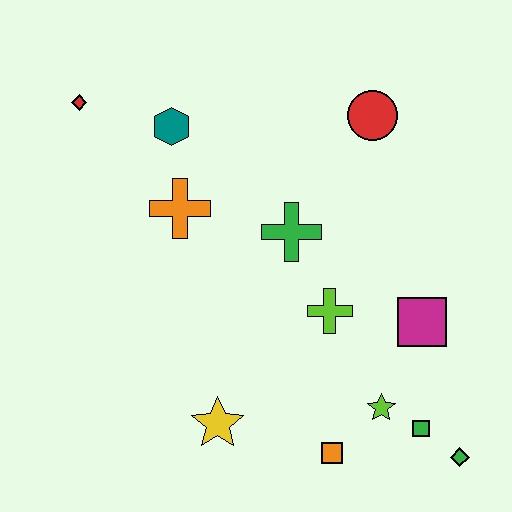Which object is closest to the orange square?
The lime star is closest to the orange square.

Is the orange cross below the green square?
No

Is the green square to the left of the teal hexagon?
No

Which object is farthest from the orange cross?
The green diamond is farthest from the orange cross.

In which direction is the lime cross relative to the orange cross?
The lime cross is to the right of the orange cross.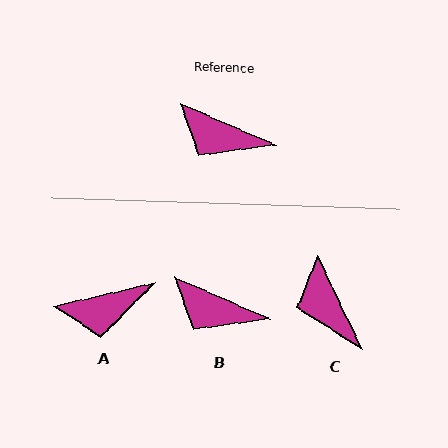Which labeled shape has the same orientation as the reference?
B.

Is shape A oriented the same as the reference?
No, it is off by about 37 degrees.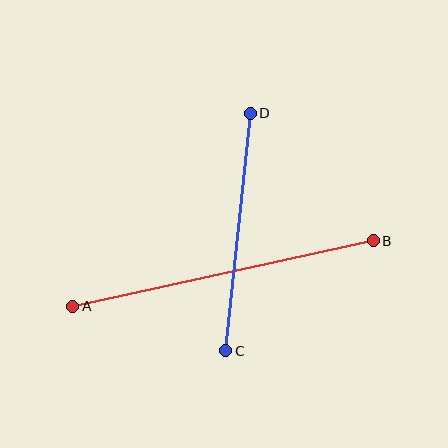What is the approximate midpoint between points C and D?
The midpoint is at approximately (238, 232) pixels.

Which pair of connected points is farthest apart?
Points A and B are farthest apart.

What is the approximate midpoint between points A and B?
The midpoint is at approximately (223, 273) pixels.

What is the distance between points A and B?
The distance is approximately 307 pixels.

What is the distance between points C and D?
The distance is approximately 239 pixels.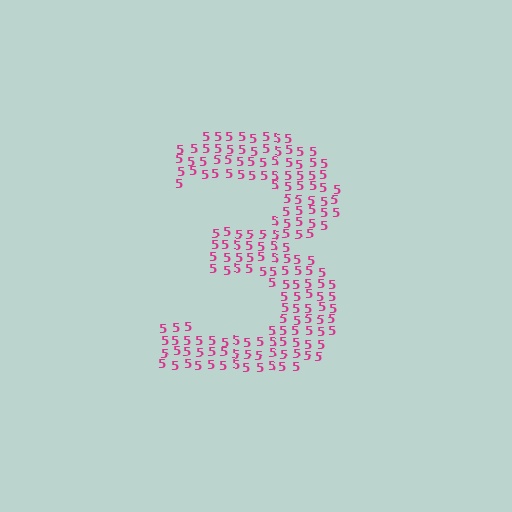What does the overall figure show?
The overall figure shows the digit 3.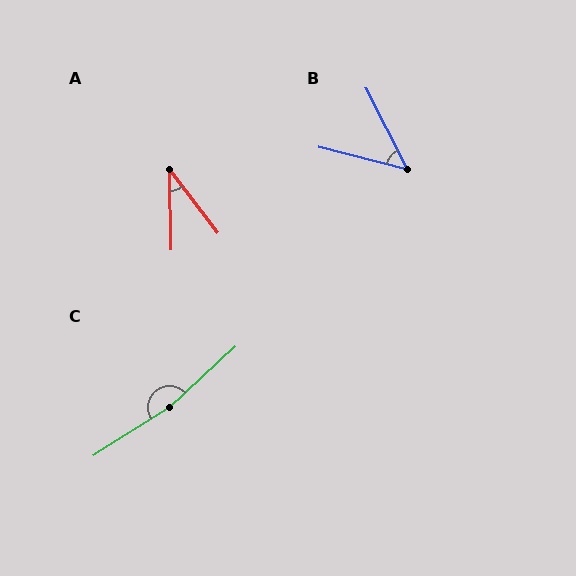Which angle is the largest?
C, at approximately 170 degrees.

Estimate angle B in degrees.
Approximately 49 degrees.